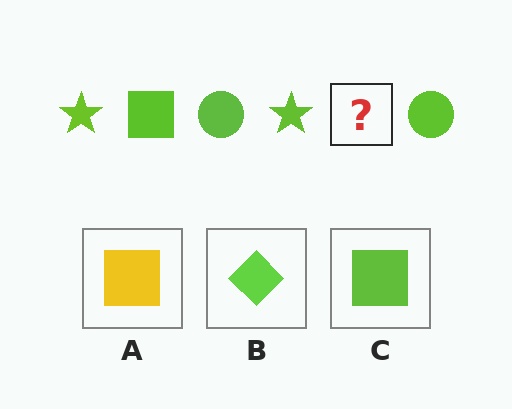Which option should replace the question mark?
Option C.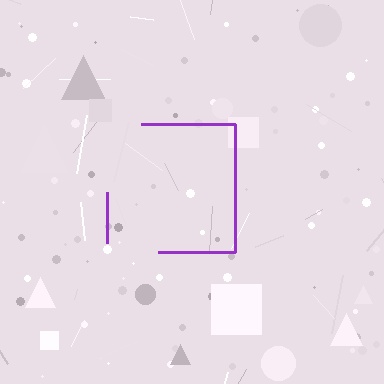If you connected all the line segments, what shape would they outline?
They would outline a square.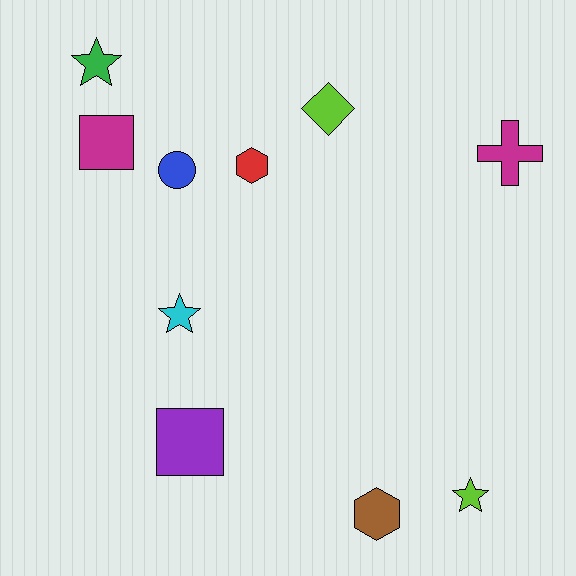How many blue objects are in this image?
There is 1 blue object.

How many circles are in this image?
There is 1 circle.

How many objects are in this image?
There are 10 objects.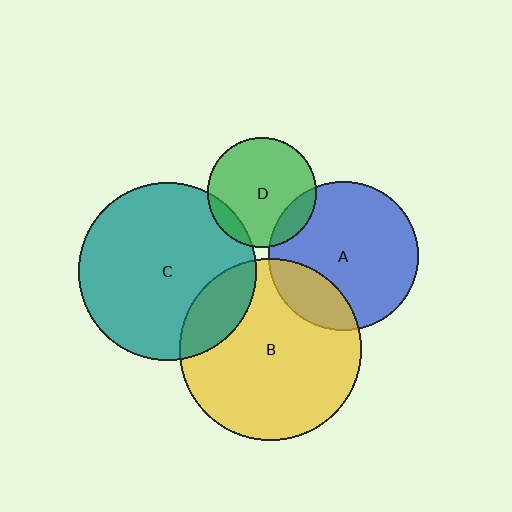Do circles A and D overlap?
Yes.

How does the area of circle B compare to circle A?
Approximately 1.5 times.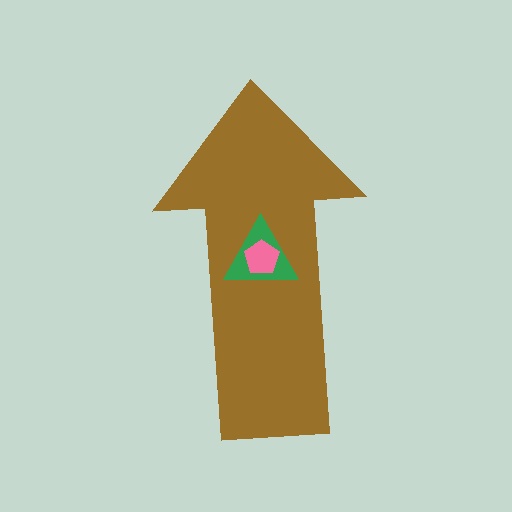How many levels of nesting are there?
3.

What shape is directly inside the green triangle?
The pink pentagon.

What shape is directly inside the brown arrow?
The green triangle.